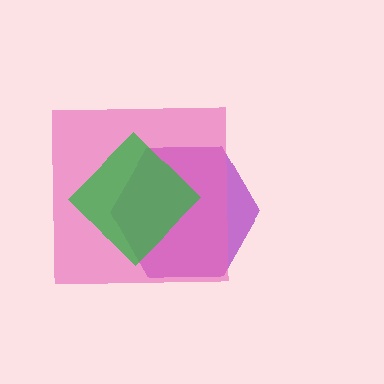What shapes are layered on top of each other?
The layered shapes are: a purple hexagon, a pink square, a green diamond.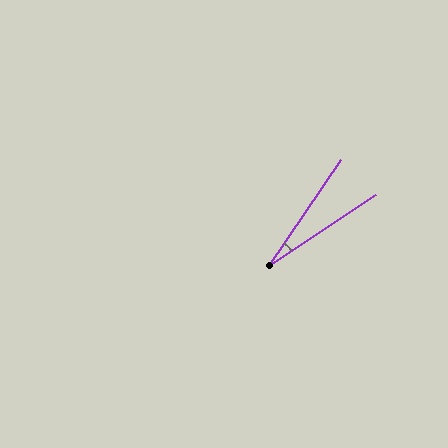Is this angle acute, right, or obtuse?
It is acute.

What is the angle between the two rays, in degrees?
Approximately 22 degrees.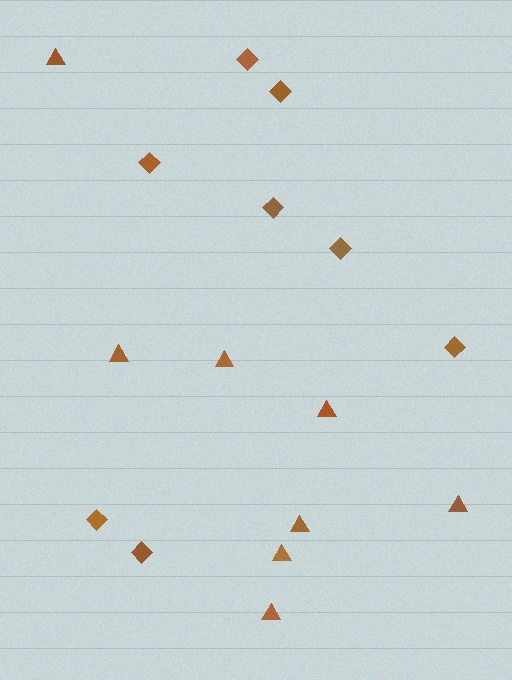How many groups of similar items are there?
There are 2 groups: one group of diamonds (8) and one group of triangles (8).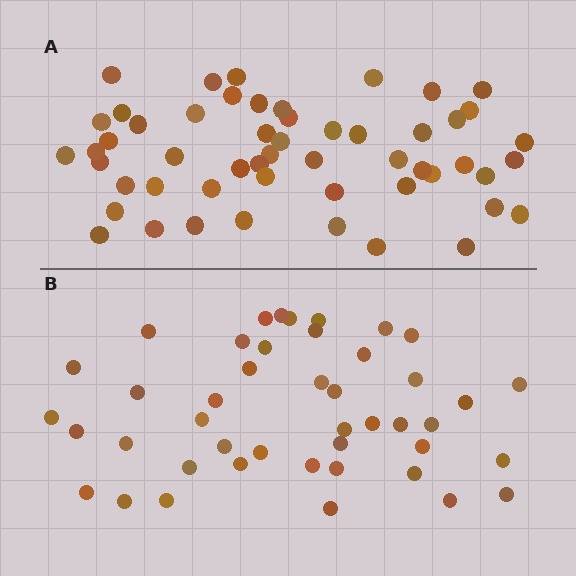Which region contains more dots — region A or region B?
Region A (the top region) has more dots.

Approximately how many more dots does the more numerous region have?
Region A has roughly 8 or so more dots than region B.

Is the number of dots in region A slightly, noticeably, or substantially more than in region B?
Region A has only slightly more — the two regions are fairly close. The ratio is roughly 1.2 to 1.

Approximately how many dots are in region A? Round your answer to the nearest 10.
About 50 dots. (The exact count is 53, which rounds to 50.)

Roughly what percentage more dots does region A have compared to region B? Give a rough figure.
About 20% more.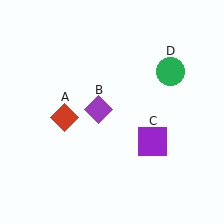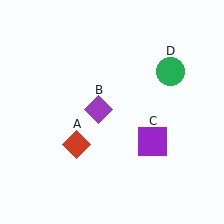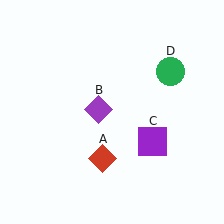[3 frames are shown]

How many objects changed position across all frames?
1 object changed position: red diamond (object A).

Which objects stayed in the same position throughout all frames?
Purple diamond (object B) and purple square (object C) and green circle (object D) remained stationary.